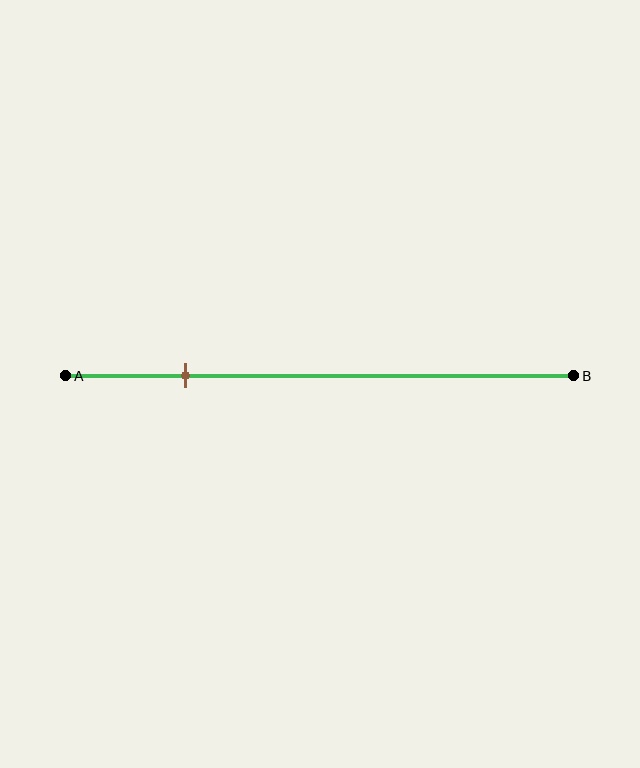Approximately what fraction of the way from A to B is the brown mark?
The brown mark is approximately 25% of the way from A to B.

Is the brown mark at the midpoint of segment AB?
No, the mark is at about 25% from A, not at the 50% midpoint.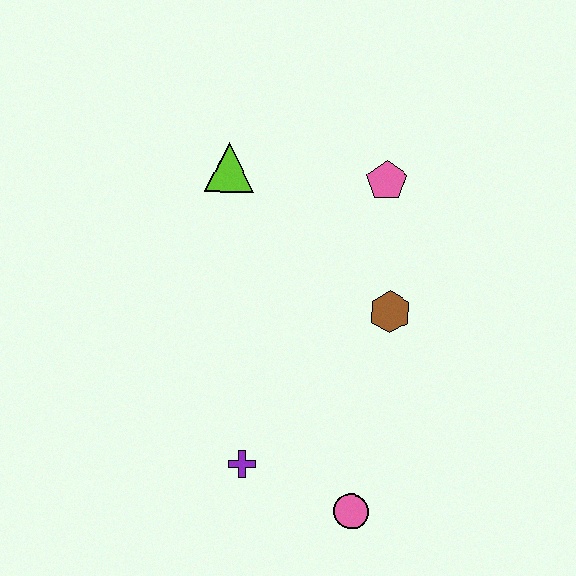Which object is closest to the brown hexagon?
The pink pentagon is closest to the brown hexagon.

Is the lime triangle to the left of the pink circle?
Yes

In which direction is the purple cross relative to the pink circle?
The purple cross is to the left of the pink circle.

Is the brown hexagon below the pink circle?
No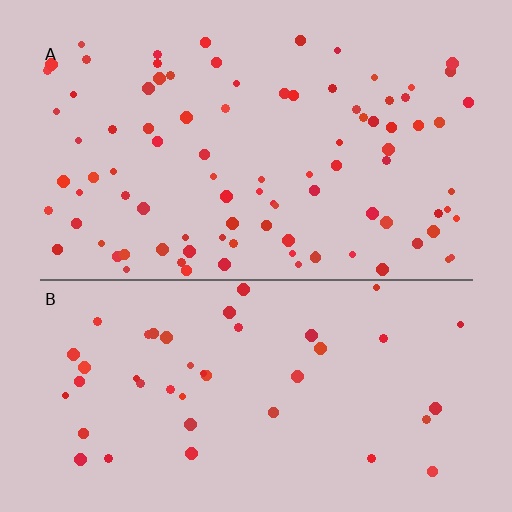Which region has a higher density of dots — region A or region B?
A (the top).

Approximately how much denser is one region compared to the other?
Approximately 2.1× — region A over region B.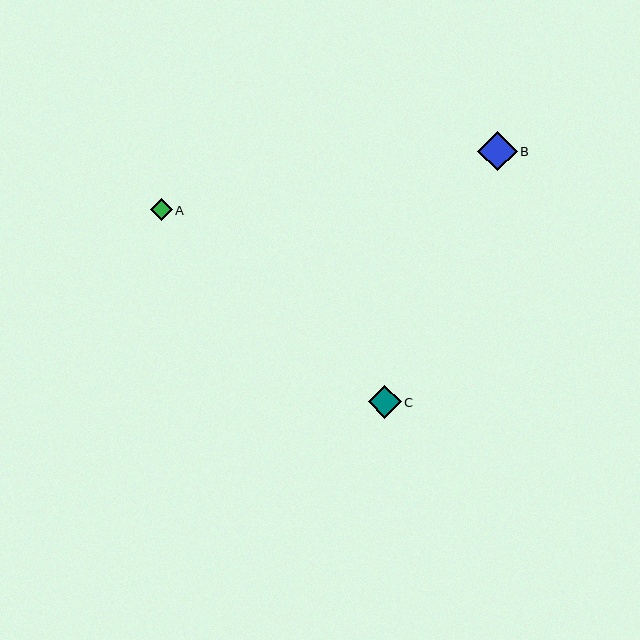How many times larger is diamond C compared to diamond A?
Diamond C is approximately 1.5 times the size of diamond A.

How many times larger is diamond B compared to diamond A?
Diamond B is approximately 1.8 times the size of diamond A.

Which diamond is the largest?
Diamond B is the largest with a size of approximately 39 pixels.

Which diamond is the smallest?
Diamond A is the smallest with a size of approximately 22 pixels.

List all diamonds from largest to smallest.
From largest to smallest: B, C, A.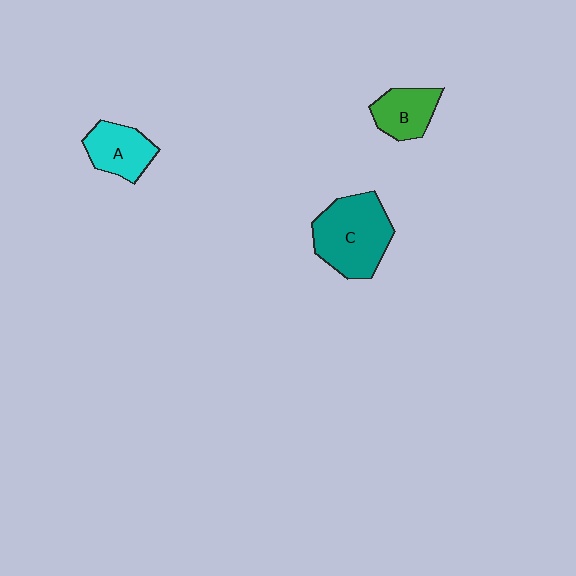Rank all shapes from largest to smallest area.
From largest to smallest: C (teal), A (cyan), B (green).